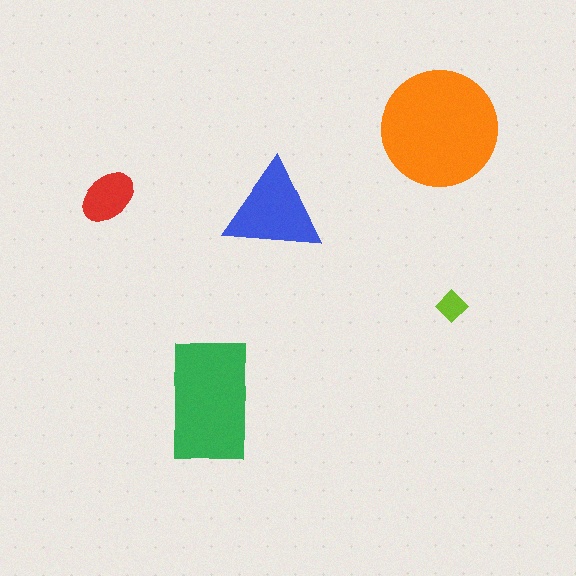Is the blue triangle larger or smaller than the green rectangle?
Smaller.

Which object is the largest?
The orange circle.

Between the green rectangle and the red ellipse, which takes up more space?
The green rectangle.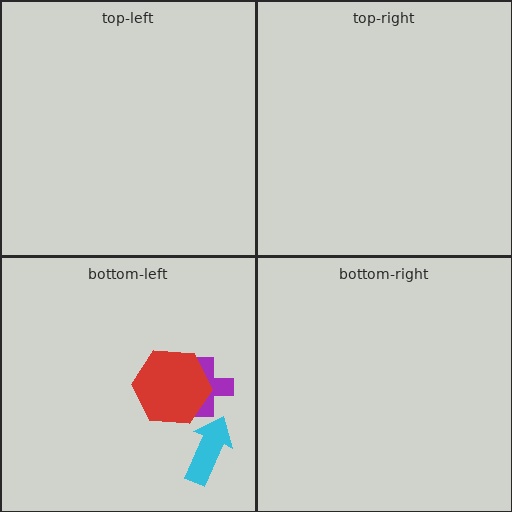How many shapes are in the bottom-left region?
3.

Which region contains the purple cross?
The bottom-left region.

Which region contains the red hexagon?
The bottom-left region.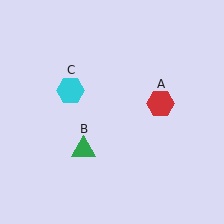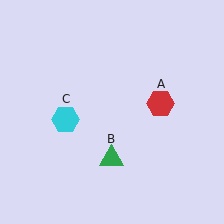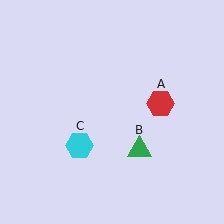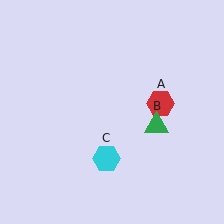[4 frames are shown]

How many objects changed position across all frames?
2 objects changed position: green triangle (object B), cyan hexagon (object C).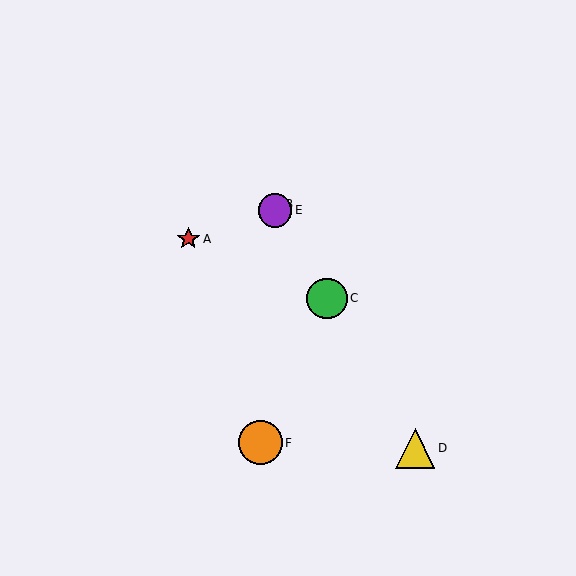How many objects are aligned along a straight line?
4 objects (B, C, D, E) are aligned along a straight line.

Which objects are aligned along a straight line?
Objects B, C, D, E are aligned along a straight line.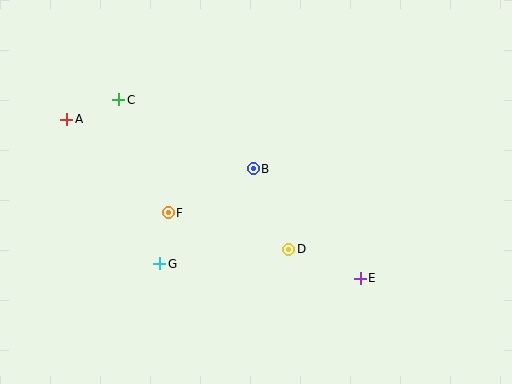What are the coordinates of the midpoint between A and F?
The midpoint between A and F is at (117, 166).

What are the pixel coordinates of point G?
Point G is at (160, 264).